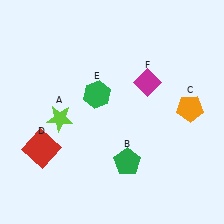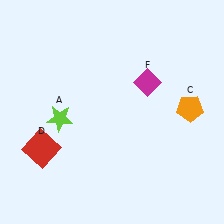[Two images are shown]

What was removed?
The green hexagon (E), the green pentagon (B) were removed in Image 2.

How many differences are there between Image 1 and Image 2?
There are 2 differences between the two images.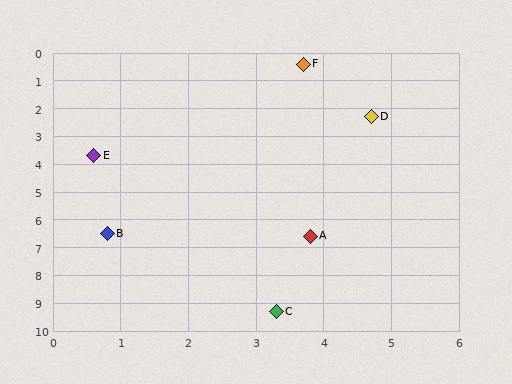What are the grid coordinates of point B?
Point B is at approximately (0.8, 6.5).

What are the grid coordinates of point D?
Point D is at approximately (4.7, 2.3).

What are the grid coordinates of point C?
Point C is at approximately (3.3, 9.3).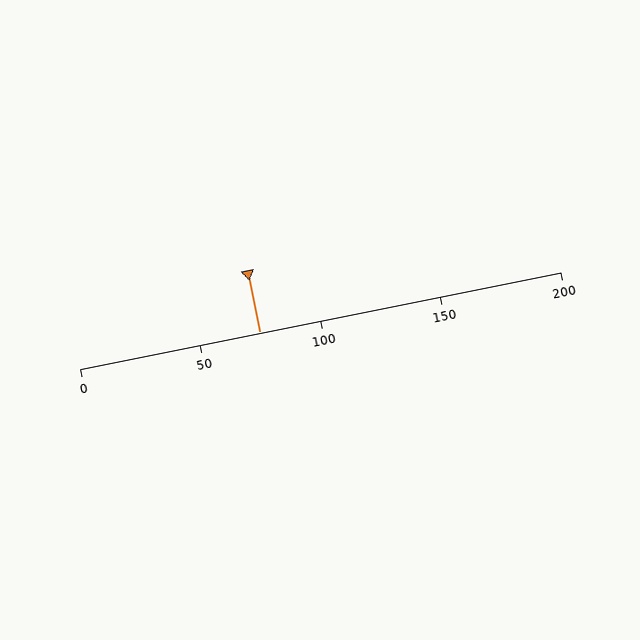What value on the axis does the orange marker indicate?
The marker indicates approximately 75.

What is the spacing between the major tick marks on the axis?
The major ticks are spaced 50 apart.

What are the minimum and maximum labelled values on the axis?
The axis runs from 0 to 200.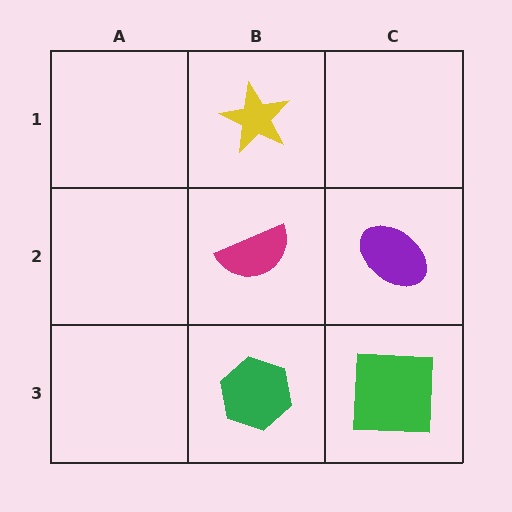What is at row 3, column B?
A green hexagon.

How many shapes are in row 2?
2 shapes.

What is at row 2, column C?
A purple ellipse.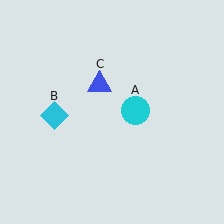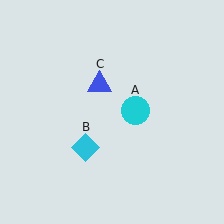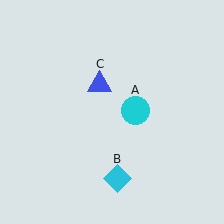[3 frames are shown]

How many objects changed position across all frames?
1 object changed position: cyan diamond (object B).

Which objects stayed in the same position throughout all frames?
Cyan circle (object A) and blue triangle (object C) remained stationary.